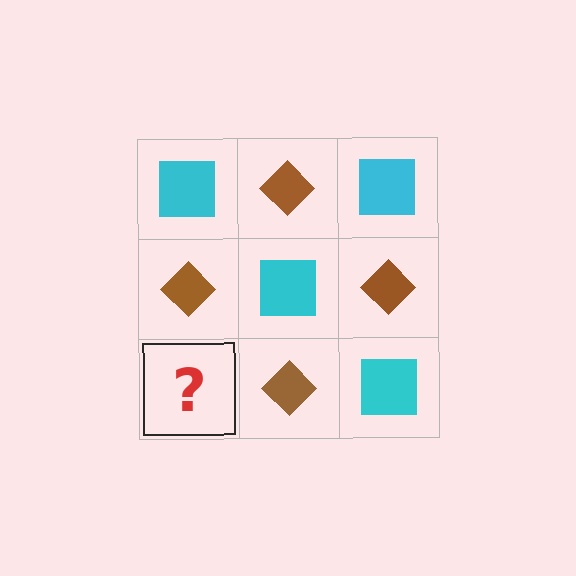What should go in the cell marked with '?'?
The missing cell should contain a cyan square.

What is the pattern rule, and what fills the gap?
The rule is that it alternates cyan square and brown diamond in a checkerboard pattern. The gap should be filled with a cyan square.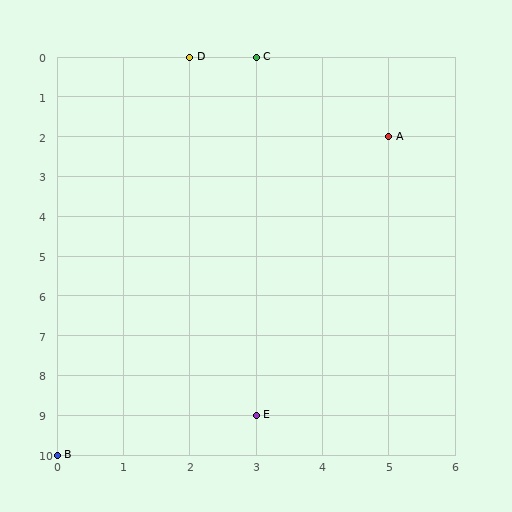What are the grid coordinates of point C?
Point C is at grid coordinates (3, 0).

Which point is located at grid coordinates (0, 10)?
Point B is at (0, 10).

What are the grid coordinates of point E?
Point E is at grid coordinates (3, 9).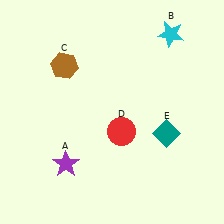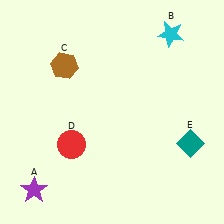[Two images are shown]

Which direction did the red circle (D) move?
The red circle (D) moved left.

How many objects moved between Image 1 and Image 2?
3 objects moved between the two images.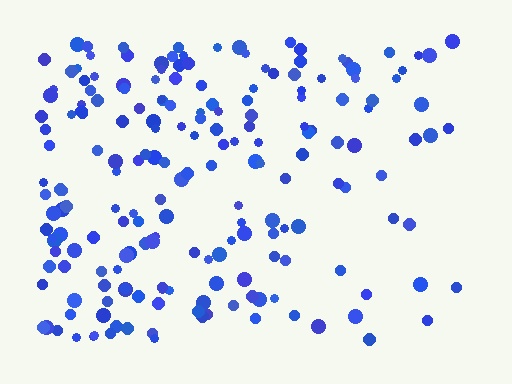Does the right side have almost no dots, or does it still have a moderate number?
Still a moderate number, just noticeably fewer than the left.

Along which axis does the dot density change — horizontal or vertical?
Horizontal.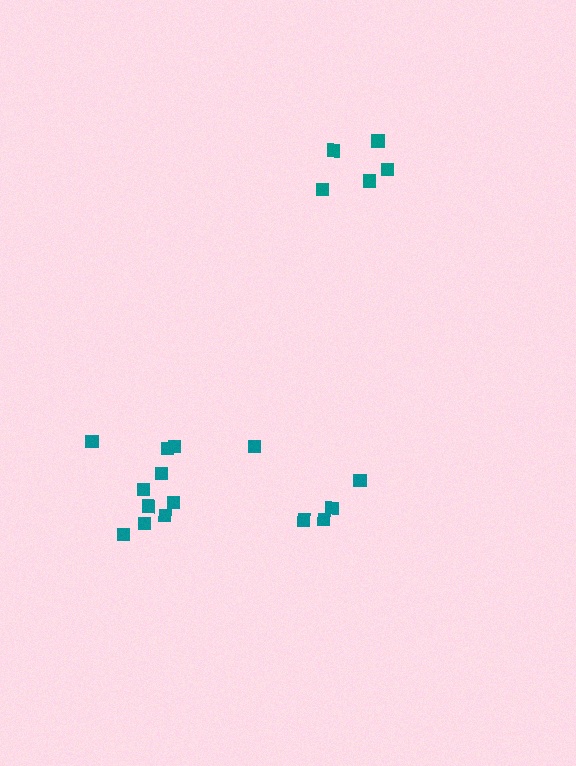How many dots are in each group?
Group 1: 10 dots, Group 2: 5 dots, Group 3: 5 dots (20 total).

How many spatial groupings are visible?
There are 3 spatial groupings.